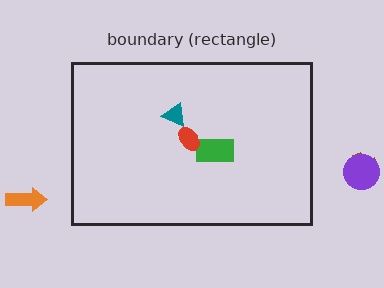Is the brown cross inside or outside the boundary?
Outside.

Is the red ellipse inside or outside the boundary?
Inside.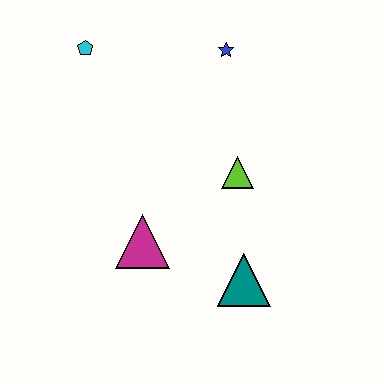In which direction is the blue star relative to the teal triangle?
The blue star is above the teal triangle.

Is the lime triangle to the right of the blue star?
Yes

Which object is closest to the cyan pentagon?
The blue star is closest to the cyan pentagon.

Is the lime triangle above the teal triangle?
Yes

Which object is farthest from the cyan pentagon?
The teal triangle is farthest from the cyan pentagon.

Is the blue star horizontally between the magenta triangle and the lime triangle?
Yes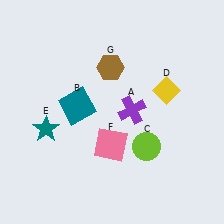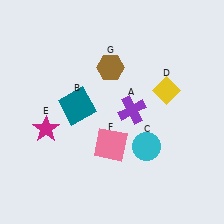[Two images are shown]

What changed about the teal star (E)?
In Image 1, E is teal. In Image 2, it changed to magenta.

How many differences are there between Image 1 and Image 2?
There are 2 differences between the two images.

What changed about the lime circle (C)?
In Image 1, C is lime. In Image 2, it changed to cyan.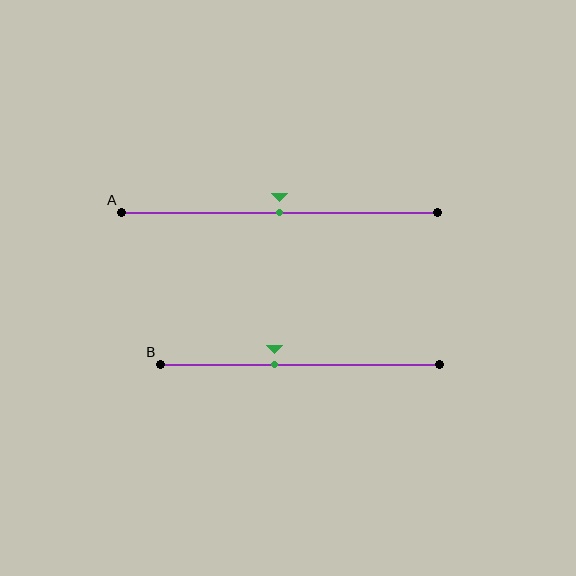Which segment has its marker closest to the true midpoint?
Segment A has its marker closest to the true midpoint.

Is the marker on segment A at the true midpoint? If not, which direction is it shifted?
Yes, the marker on segment A is at the true midpoint.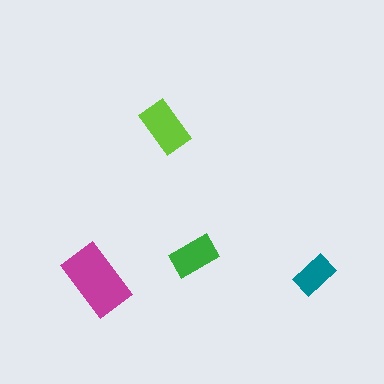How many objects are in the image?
There are 4 objects in the image.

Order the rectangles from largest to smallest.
the magenta one, the lime one, the green one, the teal one.